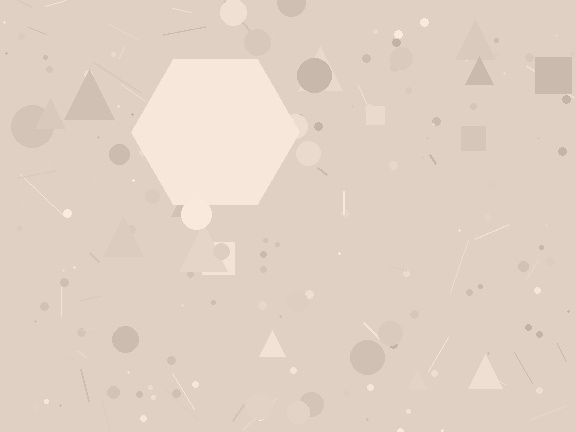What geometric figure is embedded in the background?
A hexagon is embedded in the background.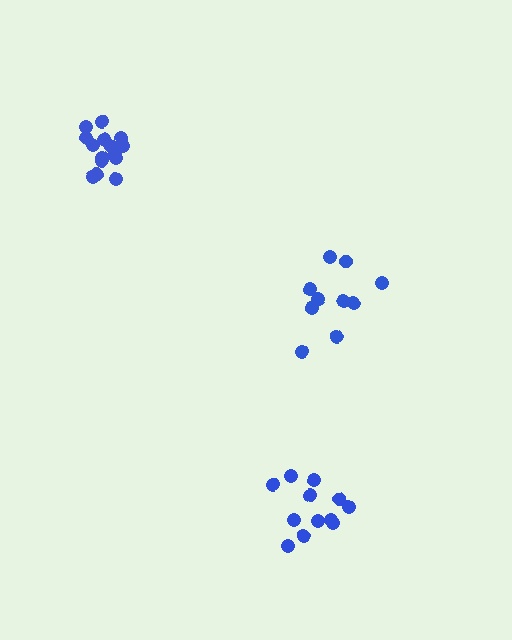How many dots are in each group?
Group 1: 10 dots, Group 2: 15 dots, Group 3: 12 dots (37 total).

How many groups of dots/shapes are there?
There are 3 groups.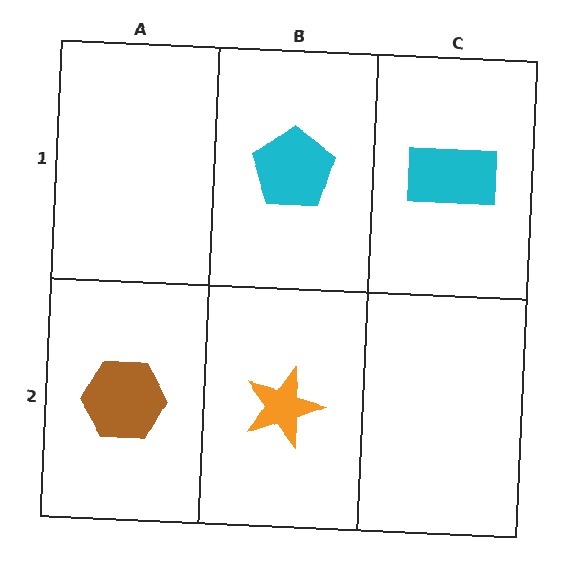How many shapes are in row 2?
2 shapes.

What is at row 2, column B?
An orange star.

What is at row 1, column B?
A cyan pentagon.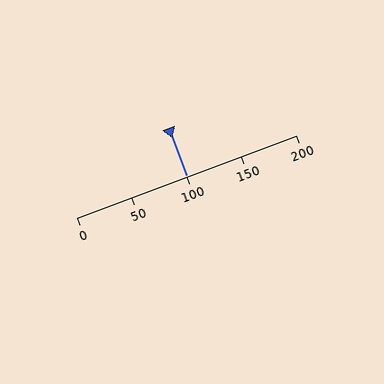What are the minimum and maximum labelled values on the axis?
The axis runs from 0 to 200.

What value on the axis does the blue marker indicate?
The marker indicates approximately 100.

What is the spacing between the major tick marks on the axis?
The major ticks are spaced 50 apart.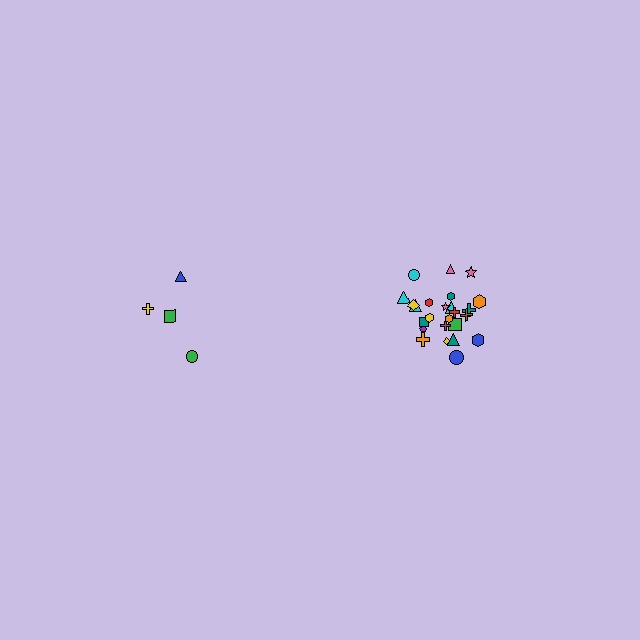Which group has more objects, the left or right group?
The right group.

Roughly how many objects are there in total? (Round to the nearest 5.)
Roughly 30 objects in total.